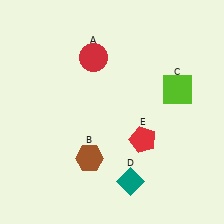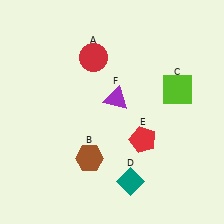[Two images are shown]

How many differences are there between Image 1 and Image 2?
There is 1 difference between the two images.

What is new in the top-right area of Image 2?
A purple triangle (F) was added in the top-right area of Image 2.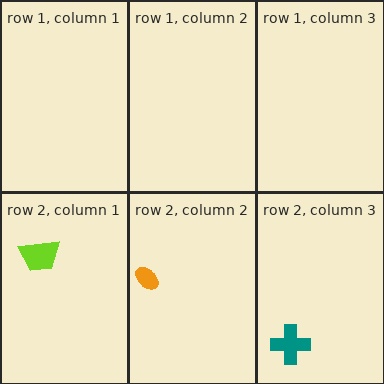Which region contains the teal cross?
The row 2, column 3 region.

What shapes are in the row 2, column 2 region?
The orange ellipse.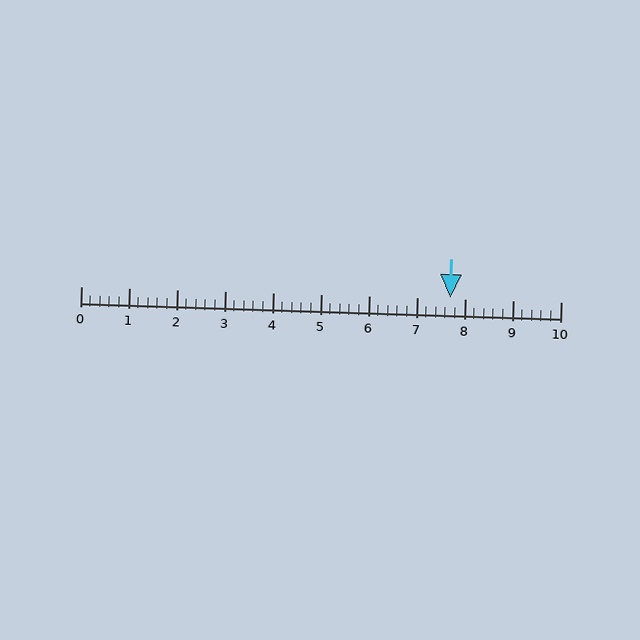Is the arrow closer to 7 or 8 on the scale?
The arrow is closer to 8.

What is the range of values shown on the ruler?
The ruler shows values from 0 to 10.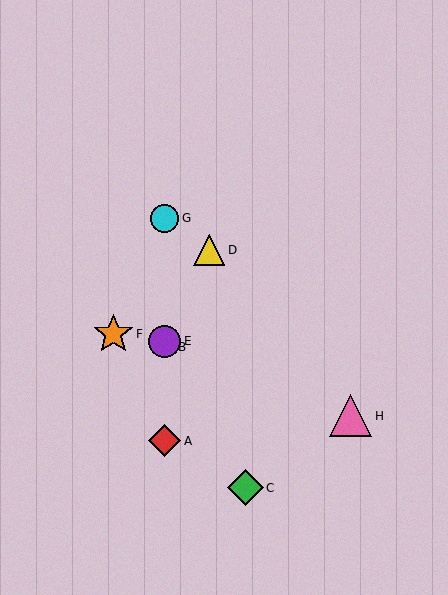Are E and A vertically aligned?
Yes, both are at x≈165.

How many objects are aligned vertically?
4 objects (A, B, E, G) are aligned vertically.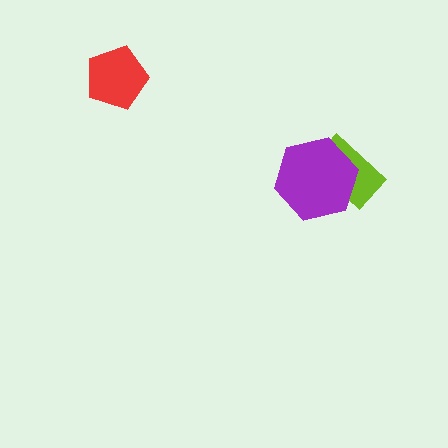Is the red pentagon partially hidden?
No, no other shape covers it.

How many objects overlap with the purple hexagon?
1 object overlaps with the purple hexagon.